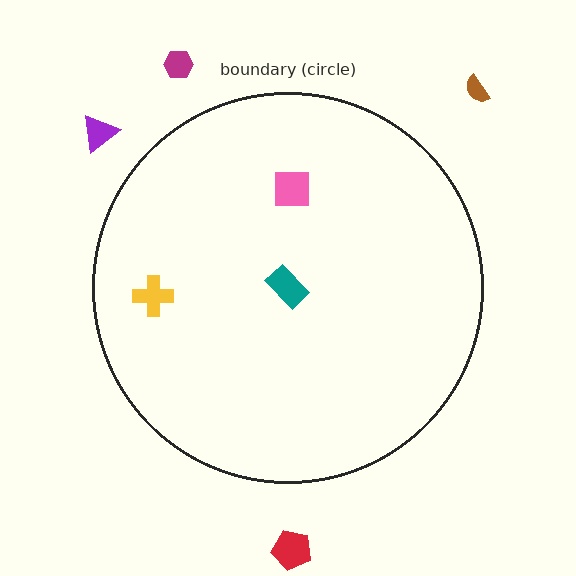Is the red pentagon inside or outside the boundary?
Outside.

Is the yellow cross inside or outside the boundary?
Inside.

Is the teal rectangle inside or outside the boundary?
Inside.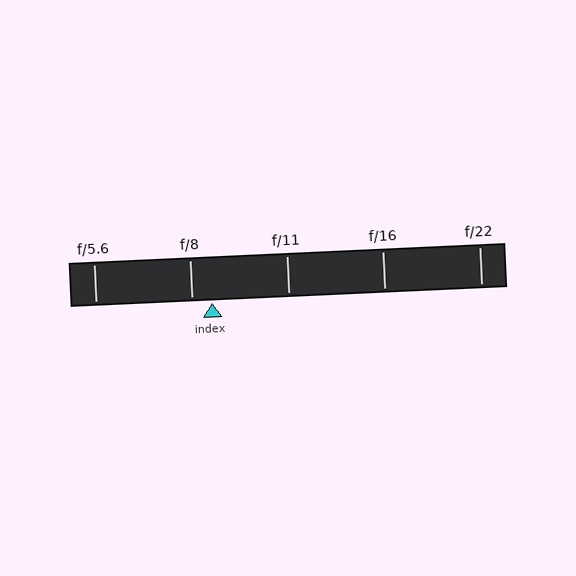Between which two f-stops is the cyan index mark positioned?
The index mark is between f/8 and f/11.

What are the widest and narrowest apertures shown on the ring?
The widest aperture shown is f/5.6 and the narrowest is f/22.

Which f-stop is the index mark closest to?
The index mark is closest to f/8.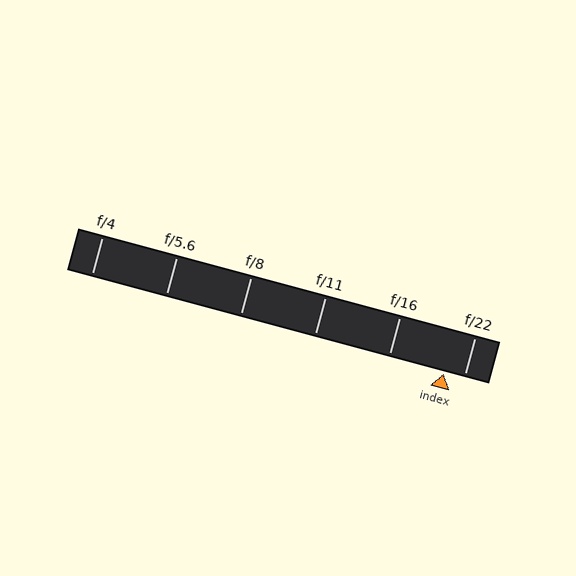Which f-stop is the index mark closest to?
The index mark is closest to f/22.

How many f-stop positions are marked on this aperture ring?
There are 6 f-stop positions marked.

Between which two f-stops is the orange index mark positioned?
The index mark is between f/16 and f/22.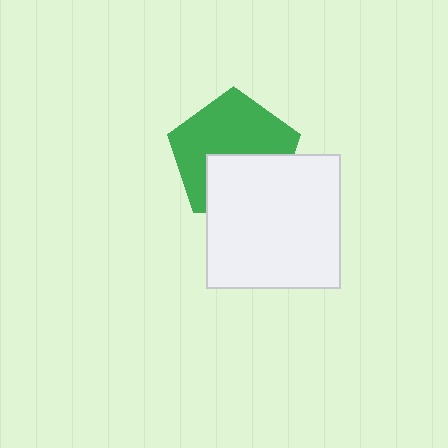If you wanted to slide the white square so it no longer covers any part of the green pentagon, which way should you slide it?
Slide it down — that is the most direct way to separate the two shapes.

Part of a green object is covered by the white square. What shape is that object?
It is a pentagon.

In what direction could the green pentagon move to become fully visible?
The green pentagon could move up. That would shift it out from behind the white square entirely.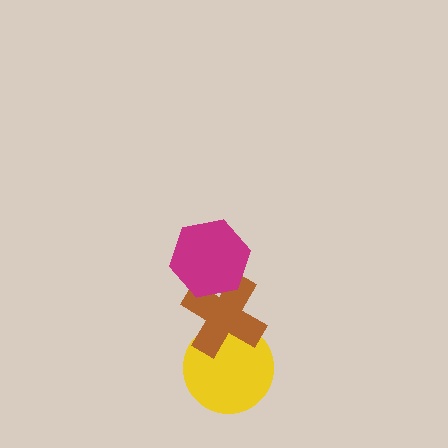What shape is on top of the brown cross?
The magenta hexagon is on top of the brown cross.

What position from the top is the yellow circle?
The yellow circle is 3rd from the top.